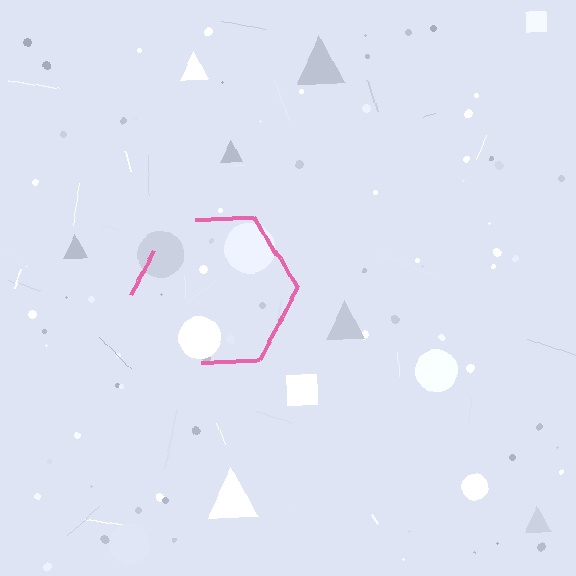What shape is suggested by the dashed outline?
The dashed outline suggests a hexagon.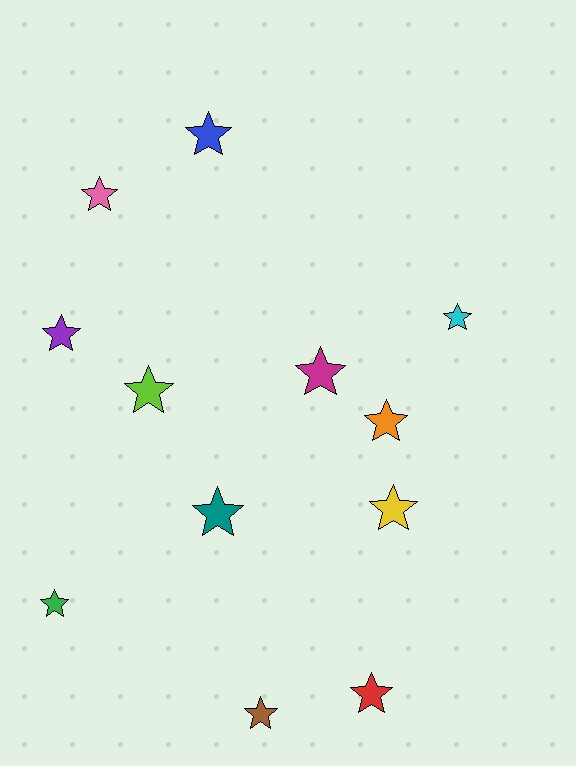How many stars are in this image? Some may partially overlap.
There are 12 stars.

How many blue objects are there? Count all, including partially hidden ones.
There is 1 blue object.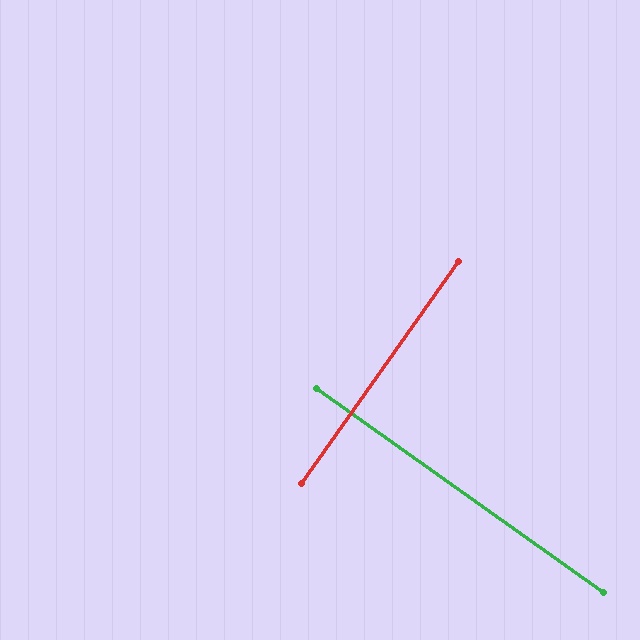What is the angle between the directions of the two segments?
Approximately 90 degrees.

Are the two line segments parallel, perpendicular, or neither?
Perpendicular — they meet at approximately 90°.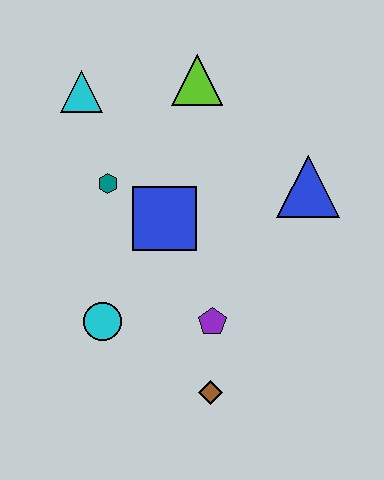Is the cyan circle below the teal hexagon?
Yes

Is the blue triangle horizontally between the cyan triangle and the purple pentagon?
No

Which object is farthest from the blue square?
The brown diamond is farthest from the blue square.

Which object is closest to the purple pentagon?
The brown diamond is closest to the purple pentagon.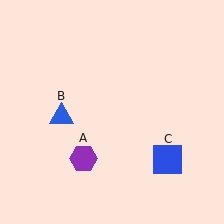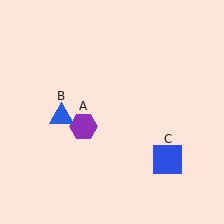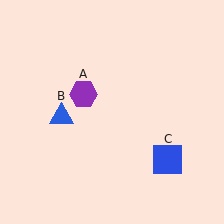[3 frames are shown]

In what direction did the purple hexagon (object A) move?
The purple hexagon (object A) moved up.